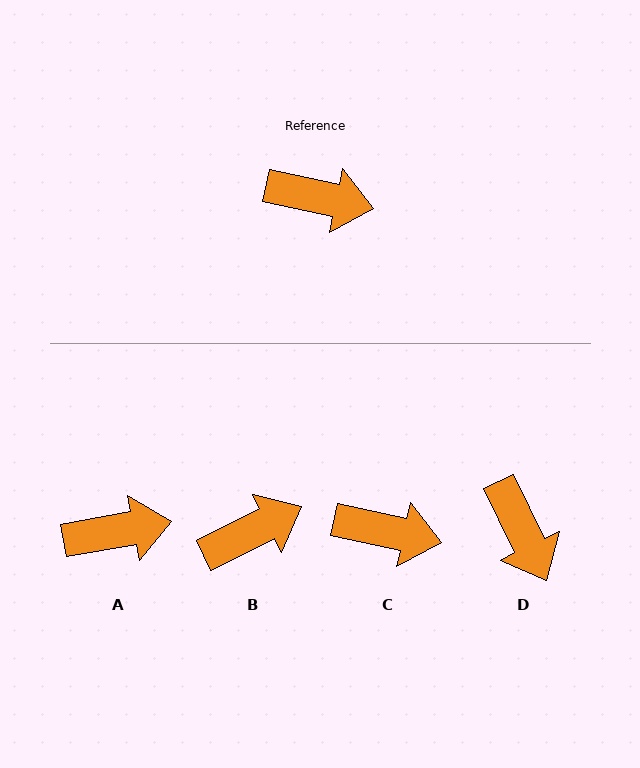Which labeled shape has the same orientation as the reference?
C.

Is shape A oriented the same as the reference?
No, it is off by about 22 degrees.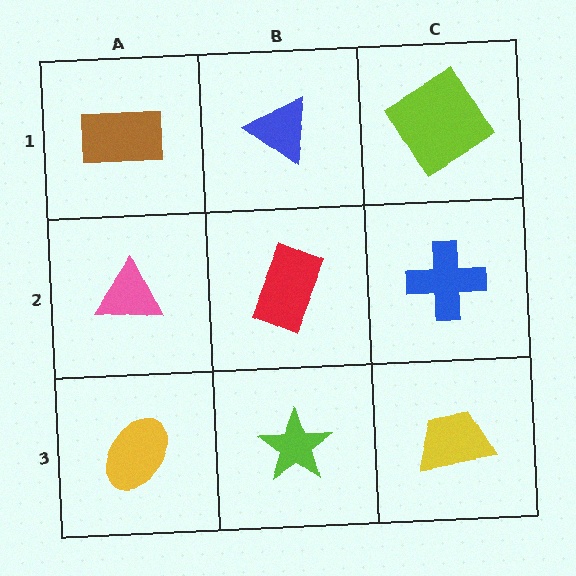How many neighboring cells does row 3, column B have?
3.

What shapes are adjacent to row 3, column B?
A red rectangle (row 2, column B), a yellow ellipse (row 3, column A), a yellow trapezoid (row 3, column C).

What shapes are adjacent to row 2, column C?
A lime diamond (row 1, column C), a yellow trapezoid (row 3, column C), a red rectangle (row 2, column B).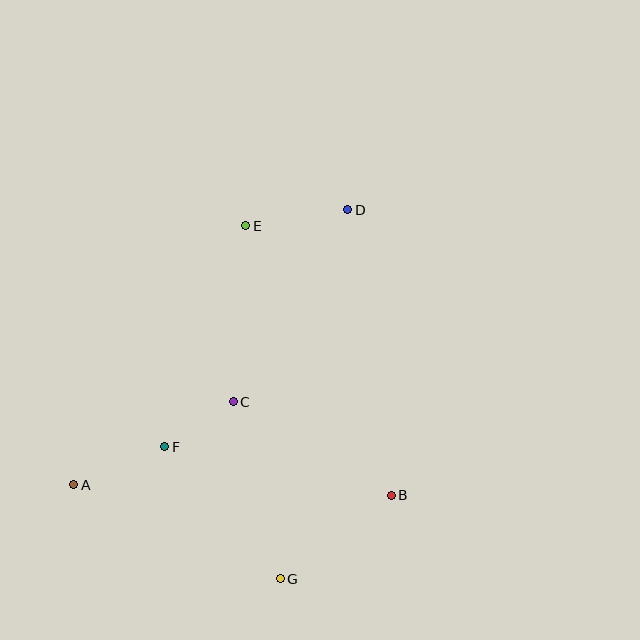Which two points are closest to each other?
Points C and F are closest to each other.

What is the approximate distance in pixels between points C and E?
The distance between C and E is approximately 176 pixels.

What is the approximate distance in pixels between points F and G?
The distance between F and G is approximately 176 pixels.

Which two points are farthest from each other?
Points A and D are farthest from each other.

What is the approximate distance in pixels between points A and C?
The distance between A and C is approximately 180 pixels.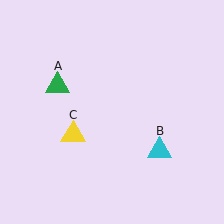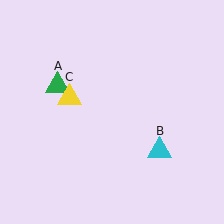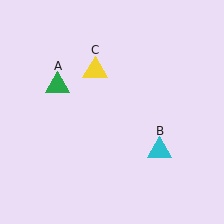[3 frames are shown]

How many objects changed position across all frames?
1 object changed position: yellow triangle (object C).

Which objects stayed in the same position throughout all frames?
Green triangle (object A) and cyan triangle (object B) remained stationary.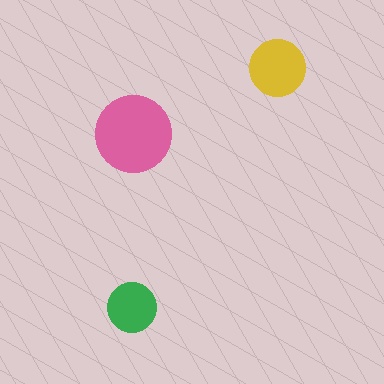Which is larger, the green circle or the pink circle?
The pink one.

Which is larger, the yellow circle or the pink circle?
The pink one.